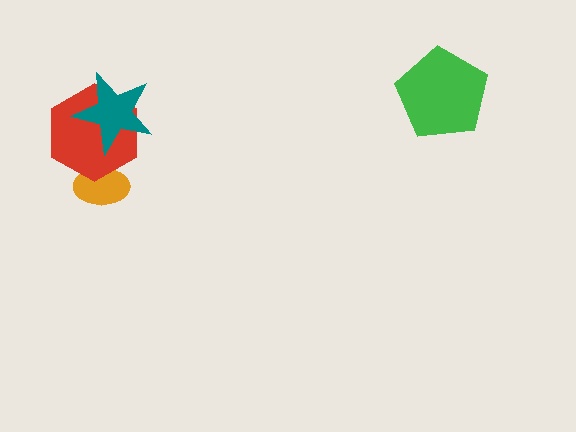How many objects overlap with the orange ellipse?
1 object overlaps with the orange ellipse.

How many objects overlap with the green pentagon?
0 objects overlap with the green pentagon.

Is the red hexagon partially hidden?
Yes, it is partially covered by another shape.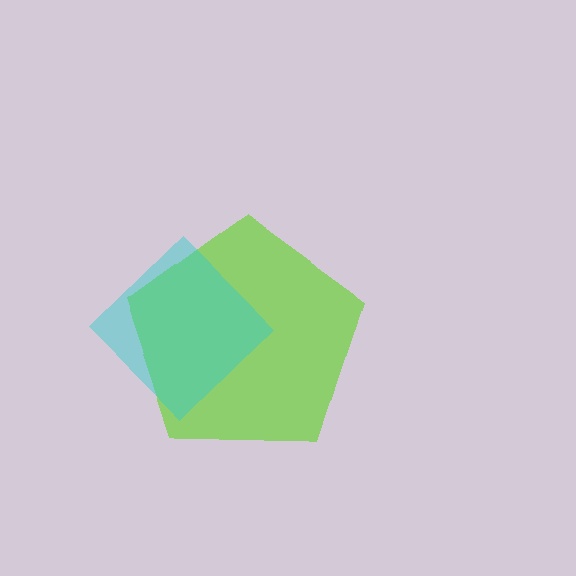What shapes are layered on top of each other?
The layered shapes are: a lime pentagon, a cyan diamond.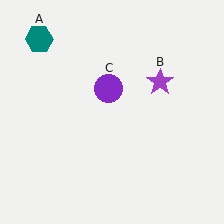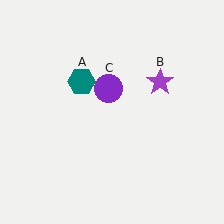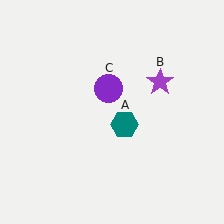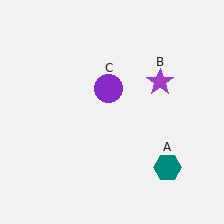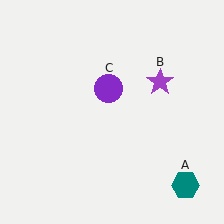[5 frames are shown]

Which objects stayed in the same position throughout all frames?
Purple star (object B) and purple circle (object C) remained stationary.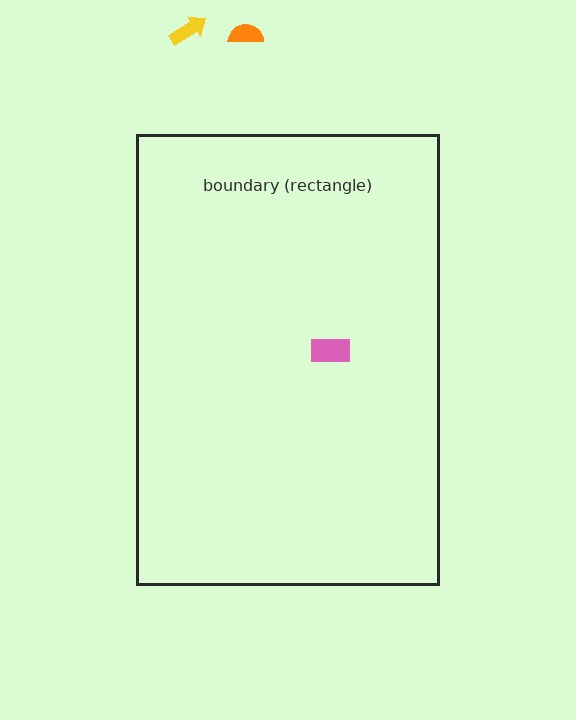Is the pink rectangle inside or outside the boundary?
Inside.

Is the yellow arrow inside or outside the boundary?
Outside.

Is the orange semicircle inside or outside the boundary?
Outside.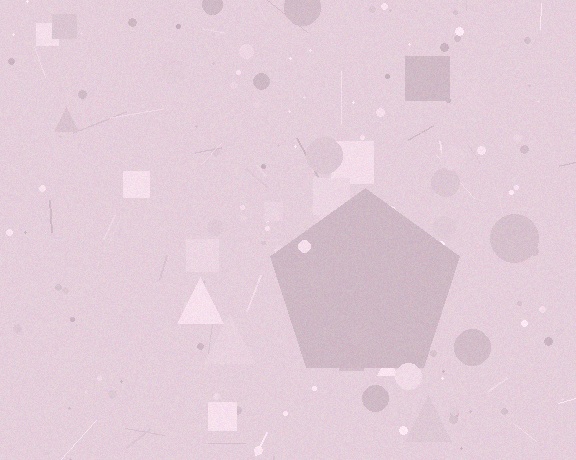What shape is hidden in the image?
A pentagon is hidden in the image.